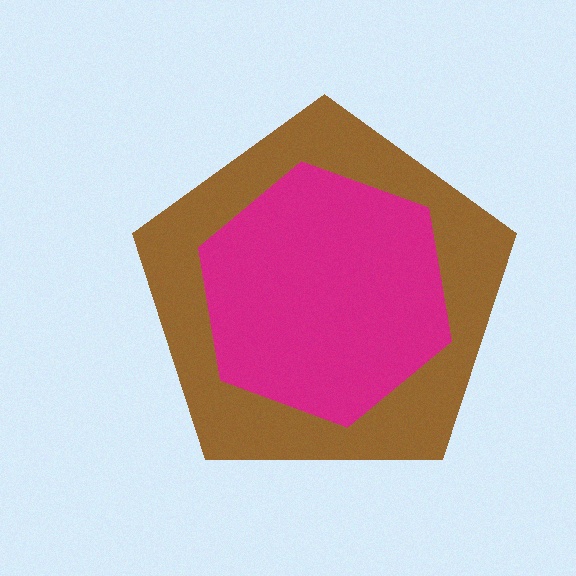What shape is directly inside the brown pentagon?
The magenta hexagon.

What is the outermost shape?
The brown pentagon.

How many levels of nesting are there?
2.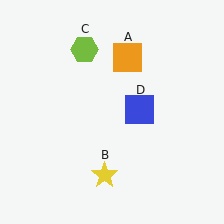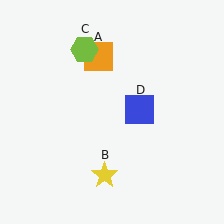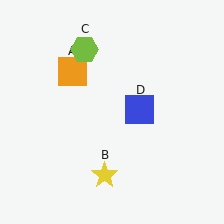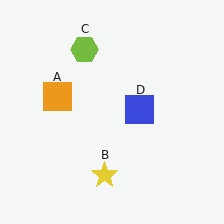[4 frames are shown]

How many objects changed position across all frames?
1 object changed position: orange square (object A).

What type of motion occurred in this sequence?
The orange square (object A) rotated counterclockwise around the center of the scene.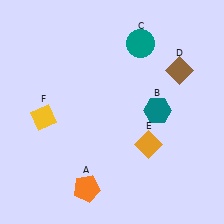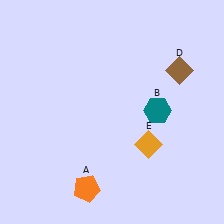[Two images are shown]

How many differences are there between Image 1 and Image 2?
There are 2 differences between the two images.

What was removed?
The yellow diamond (F), the teal circle (C) were removed in Image 2.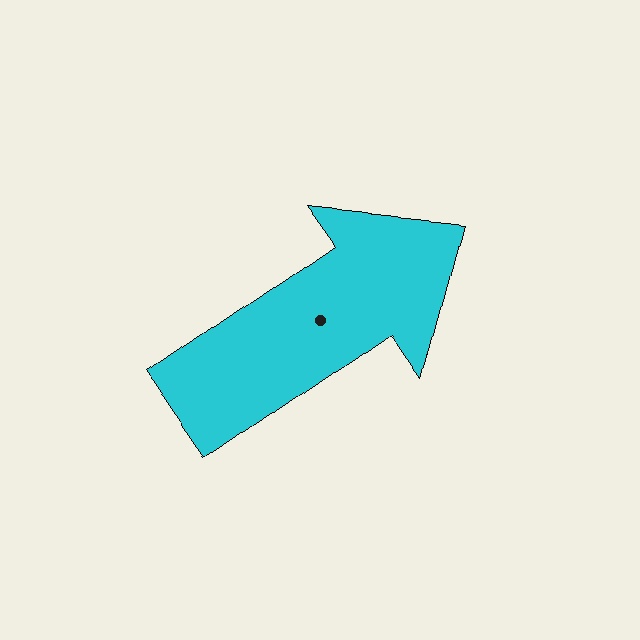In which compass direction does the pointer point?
Northeast.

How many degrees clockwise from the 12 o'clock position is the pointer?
Approximately 55 degrees.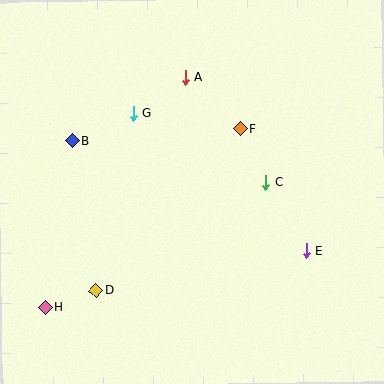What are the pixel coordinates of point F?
Point F is at (240, 129).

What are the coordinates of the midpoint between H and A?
The midpoint between H and A is at (115, 192).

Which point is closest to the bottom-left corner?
Point H is closest to the bottom-left corner.